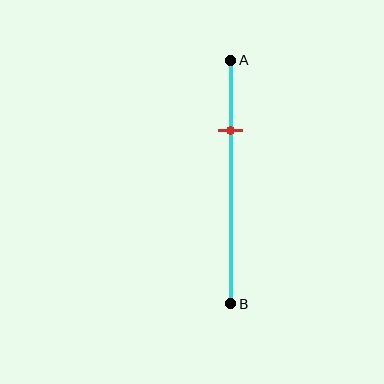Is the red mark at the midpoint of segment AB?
No, the mark is at about 30% from A, not at the 50% midpoint.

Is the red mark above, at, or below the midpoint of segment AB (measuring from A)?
The red mark is above the midpoint of segment AB.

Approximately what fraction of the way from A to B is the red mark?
The red mark is approximately 30% of the way from A to B.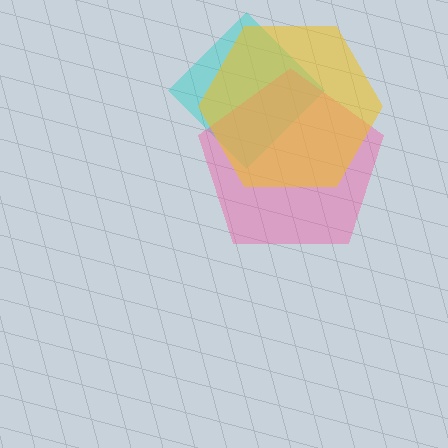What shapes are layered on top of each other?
The layered shapes are: a cyan diamond, a pink pentagon, a yellow hexagon.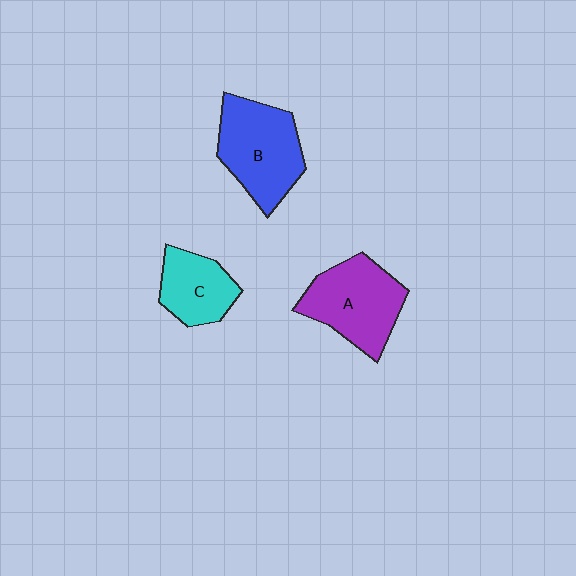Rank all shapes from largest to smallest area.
From largest to smallest: B (blue), A (purple), C (cyan).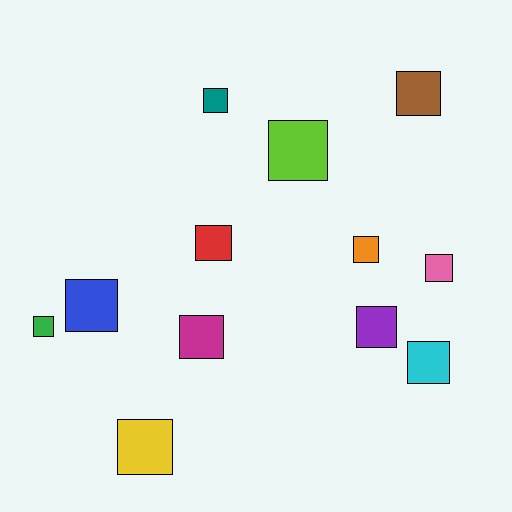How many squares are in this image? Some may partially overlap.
There are 12 squares.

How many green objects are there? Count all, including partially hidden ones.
There is 1 green object.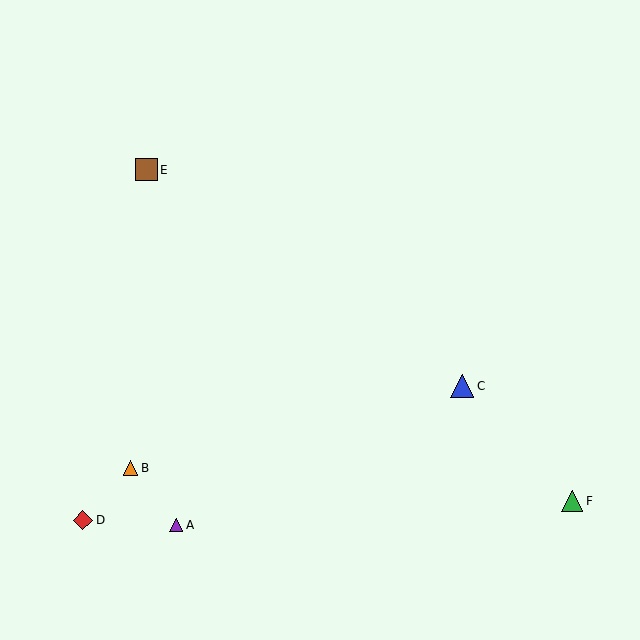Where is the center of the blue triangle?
The center of the blue triangle is at (462, 386).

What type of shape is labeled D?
Shape D is a red diamond.